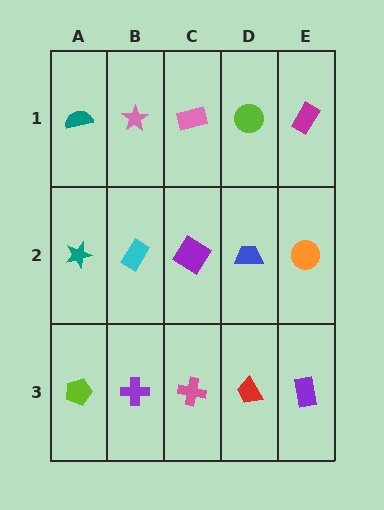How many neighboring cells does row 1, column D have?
3.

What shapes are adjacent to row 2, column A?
A teal semicircle (row 1, column A), a lime pentagon (row 3, column A), a cyan rectangle (row 2, column B).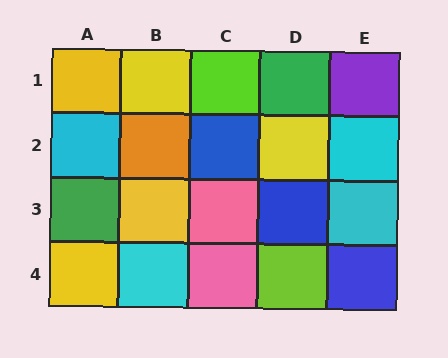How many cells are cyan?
4 cells are cyan.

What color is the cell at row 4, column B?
Cyan.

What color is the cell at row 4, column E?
Blue.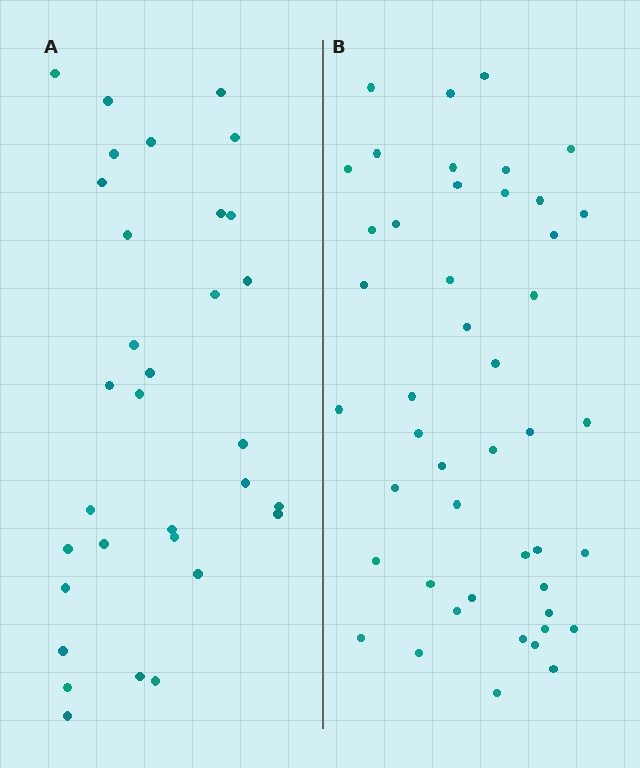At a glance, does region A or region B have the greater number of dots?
Region B (the right region) has more dots.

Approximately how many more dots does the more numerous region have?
Region B has approximately 15 more dots than region A.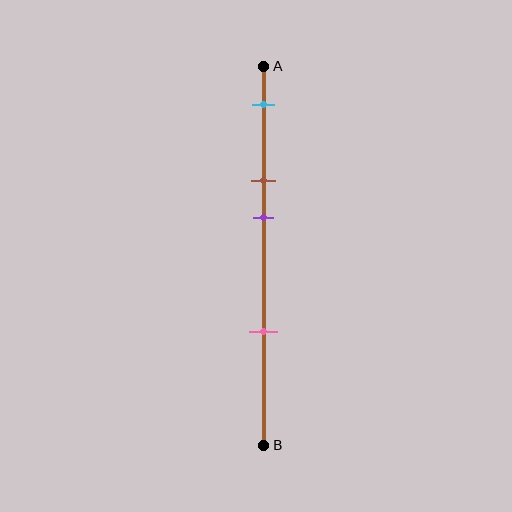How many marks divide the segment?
There are 4 marks dividing the segment.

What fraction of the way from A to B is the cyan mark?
The cyan mark is approximately 10% (0.1) of the way from A to B.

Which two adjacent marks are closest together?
The brown and purple marks are the closest adjacent pair.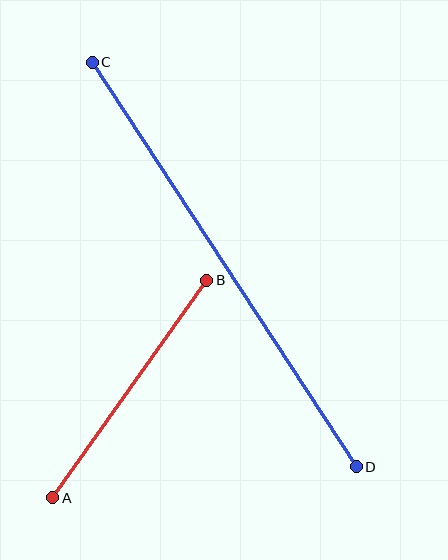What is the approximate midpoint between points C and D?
The midpoint is at approximately (224, 265) pixels.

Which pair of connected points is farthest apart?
Points C and D are farthest apart.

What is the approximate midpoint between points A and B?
The midpoint is at approximately (130, 389) pixels.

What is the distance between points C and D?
The distance is approximately 483 pixels.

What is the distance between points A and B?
The distance is approximately 266 pixels.